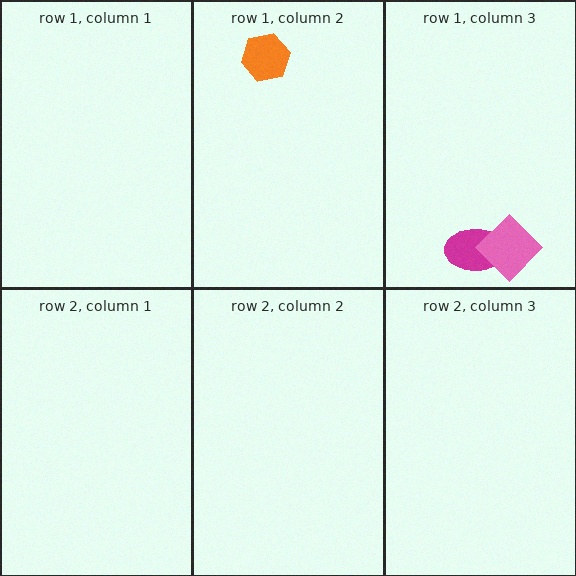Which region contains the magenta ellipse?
The row 1, column 3 region.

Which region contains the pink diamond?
The row 1, column 3 region.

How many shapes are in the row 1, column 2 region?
1.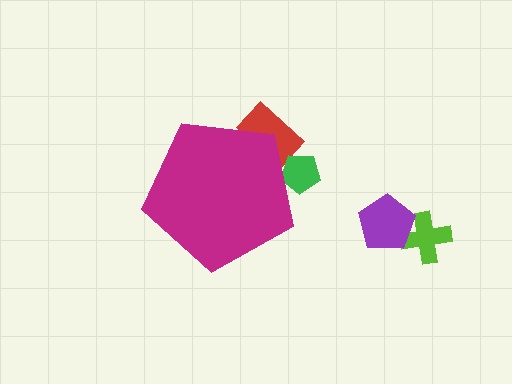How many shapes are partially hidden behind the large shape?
2 shapes are partially hidden.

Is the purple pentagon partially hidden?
No, the purple pentagon is fully visible.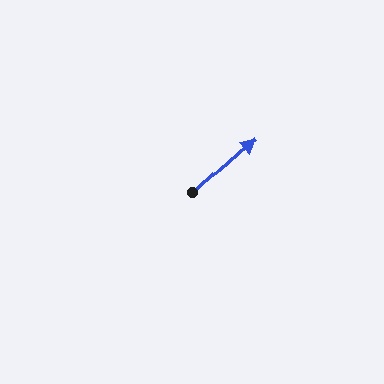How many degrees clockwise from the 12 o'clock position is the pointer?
Approximately 49 degrees.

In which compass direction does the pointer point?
Northeast.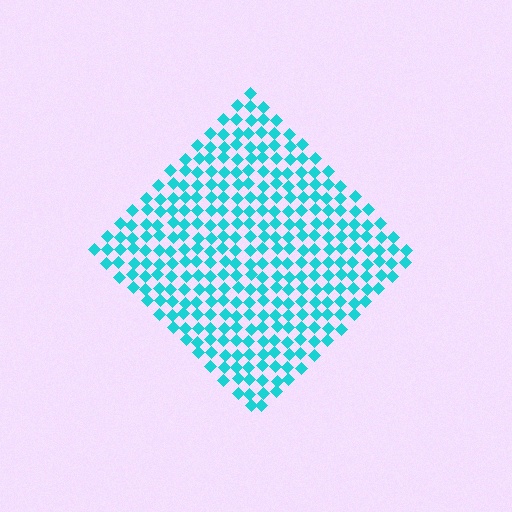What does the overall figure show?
The overall figure shows a diamond.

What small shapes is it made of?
It is made of small diamonds.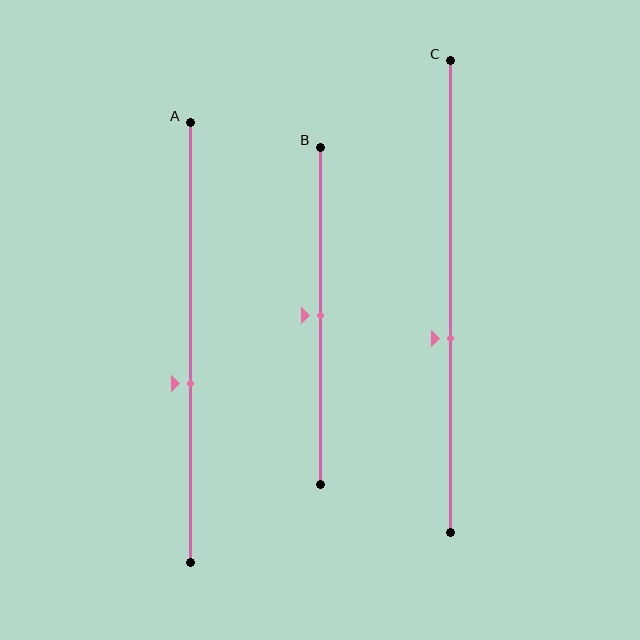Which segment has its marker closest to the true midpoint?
Segment B has its marker closest to the true midpoint.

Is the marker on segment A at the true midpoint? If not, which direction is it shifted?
No, the marker on segment A is shifted downward by about 9% of the segment length.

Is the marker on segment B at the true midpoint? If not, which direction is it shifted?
Yes, the marker on segment B is at the true midpoint.